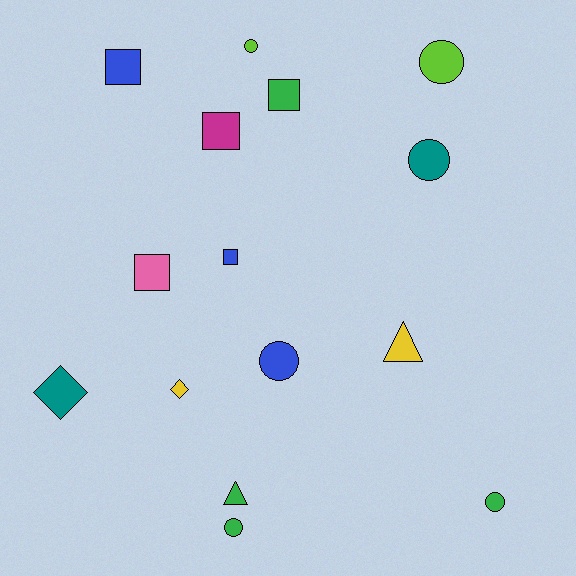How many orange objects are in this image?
There are no orange objects.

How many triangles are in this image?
There are 2 triangles.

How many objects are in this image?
There are 15 objects.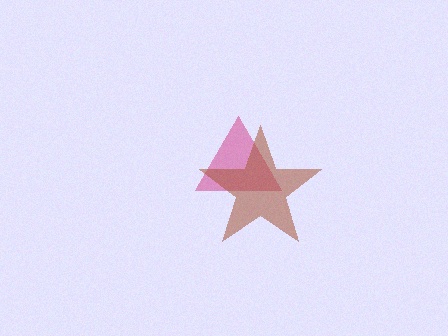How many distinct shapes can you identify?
There are 2 distinct shapes: a magenta triangle, a brown star.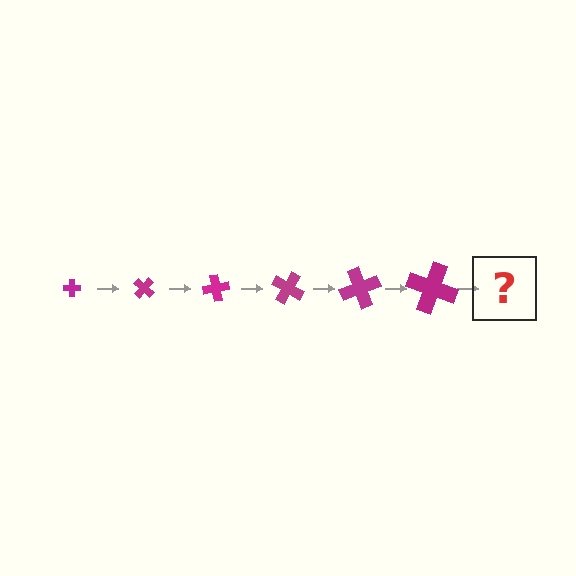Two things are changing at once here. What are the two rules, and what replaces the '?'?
The two rules are that the cross grows larger each step and it rotates 40 degrees each step. The '?' should be a cross, larger than the previous one and rotated 240 degrees from the start.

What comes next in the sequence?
The next element should be a cross, larger than the previous one and rotated 240 degrees from the start.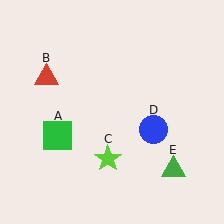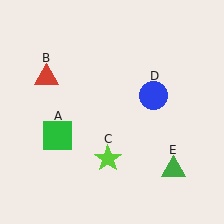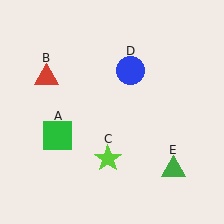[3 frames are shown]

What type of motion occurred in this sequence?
The blue circle (object D) rotated counterclockwise around the center of the scene.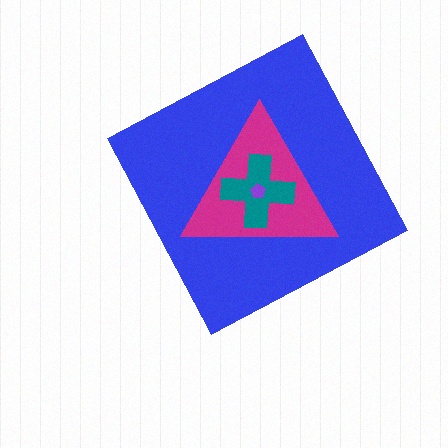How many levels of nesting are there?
4.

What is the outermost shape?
The blue diamond.